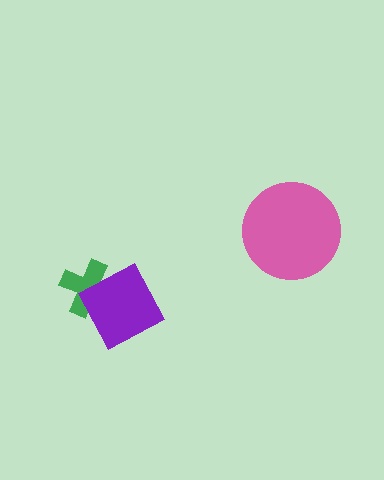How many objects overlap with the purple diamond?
1 object overlaps with the purple diamond.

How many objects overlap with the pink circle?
0 objects overlap with the pink circle.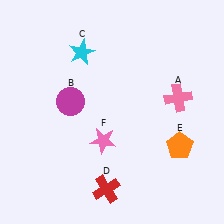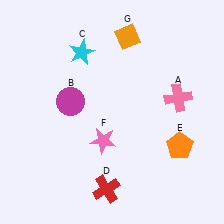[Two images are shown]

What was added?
An orange diamond (G) was added in Image 2.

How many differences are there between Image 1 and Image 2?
There is 1 difference between the two images.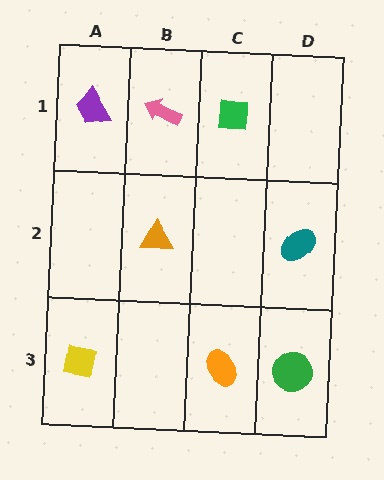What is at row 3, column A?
A yellow square.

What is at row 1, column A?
A purple trapezoid.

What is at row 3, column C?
An orange ellipse.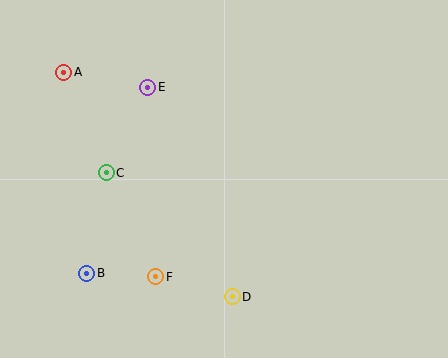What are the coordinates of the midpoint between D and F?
The midpoint between D and F is at (194, 287).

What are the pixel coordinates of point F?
Point F is at (156, 277).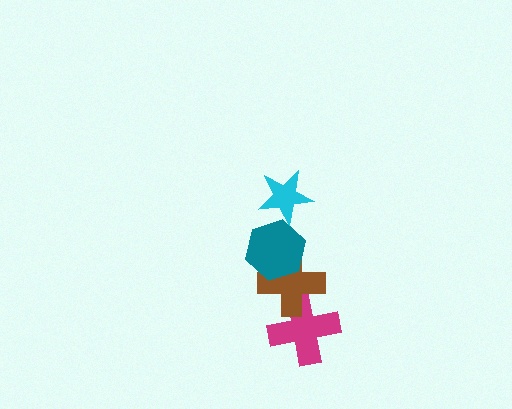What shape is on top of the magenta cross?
The brown cross is on top of the magenta cross.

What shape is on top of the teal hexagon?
The cyan star is on top of the teal hexagon.